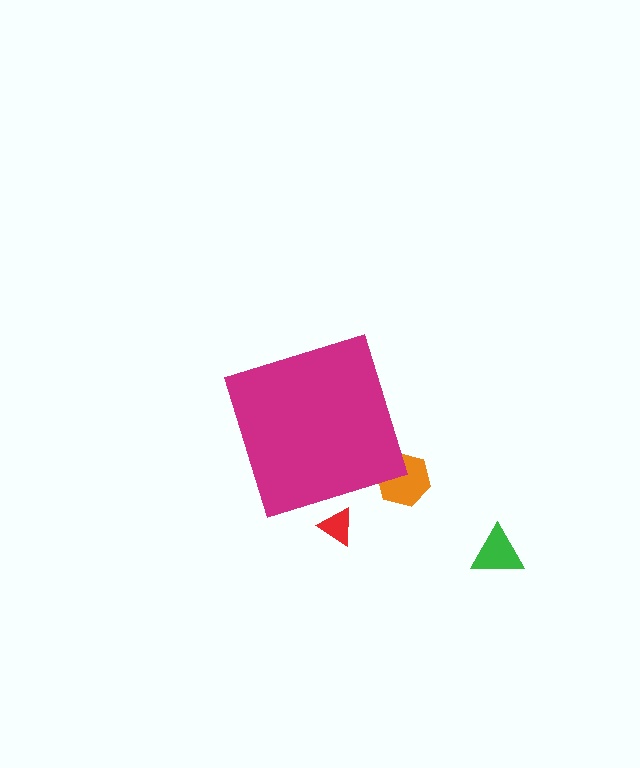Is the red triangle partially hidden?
Yes, the red triangle is partially hidden behind the magenta diamond.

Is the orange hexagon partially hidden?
Yes, the orange hexagon is partially hidden behind the magenta diamond.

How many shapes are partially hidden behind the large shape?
2 shapes are partially hidden.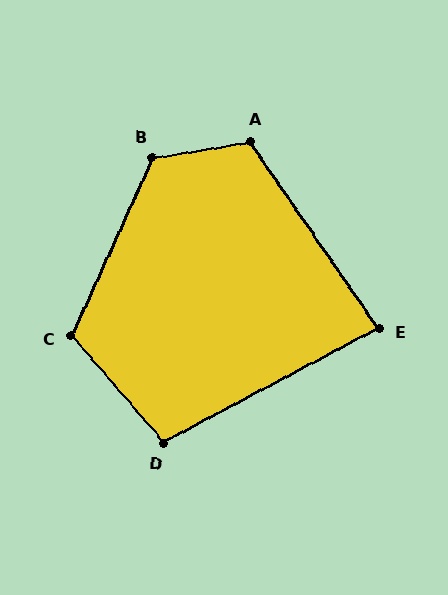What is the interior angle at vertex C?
Approximately 115 degrees (obtuse).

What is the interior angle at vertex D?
Approximately 102 degrees (obtuse).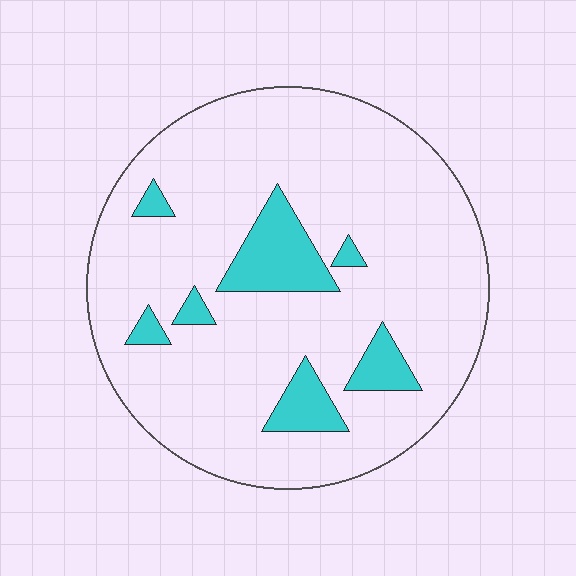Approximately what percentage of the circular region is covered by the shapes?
Approximately 15%.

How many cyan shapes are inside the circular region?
7.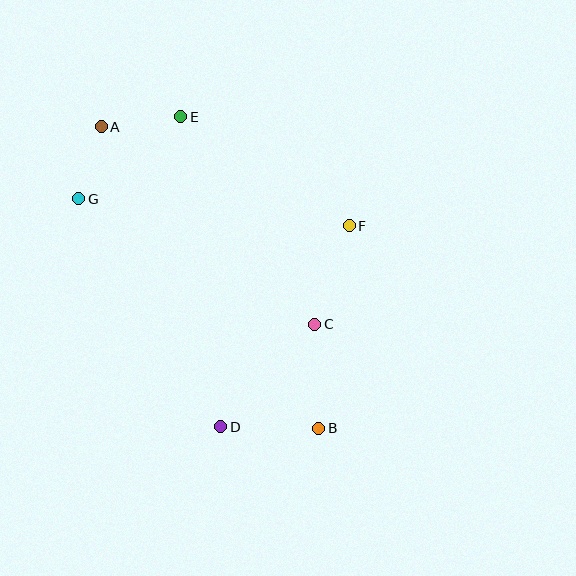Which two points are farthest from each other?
Points A and B are farthest from each other.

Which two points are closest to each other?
Points A and G are closest to each other.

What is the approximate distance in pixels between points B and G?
The distance between B and G is approximately 332 pixels.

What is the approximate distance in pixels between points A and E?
The distance between A and E is approximately 80 pixels.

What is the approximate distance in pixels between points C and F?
The distance between C and F is approximately 105 pixels.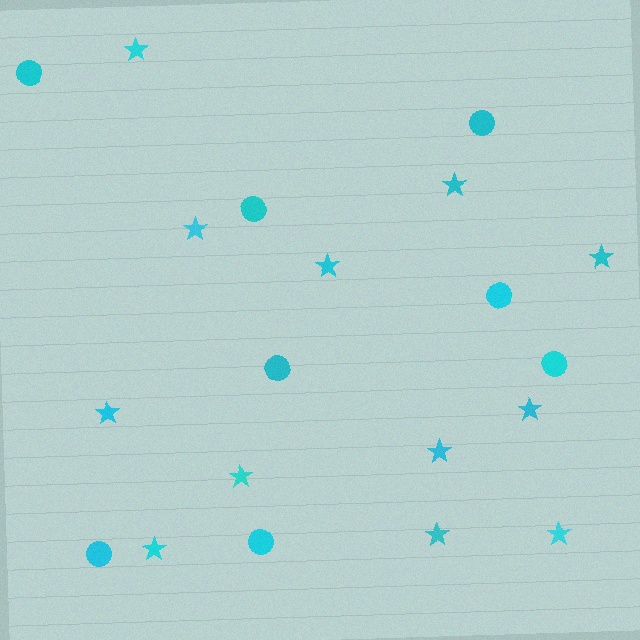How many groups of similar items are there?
There are 2 groups: one group of stars (12) and one group of circles (8).